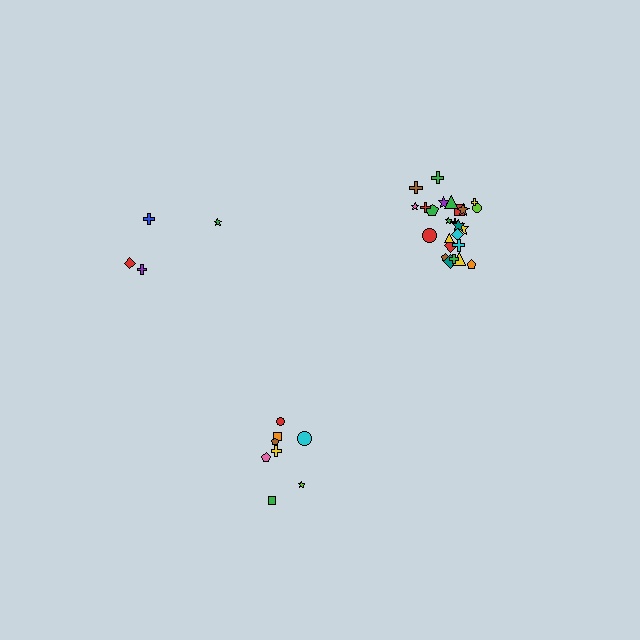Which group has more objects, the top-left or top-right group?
The top-right group.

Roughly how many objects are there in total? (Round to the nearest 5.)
Roughly 35 objects in total.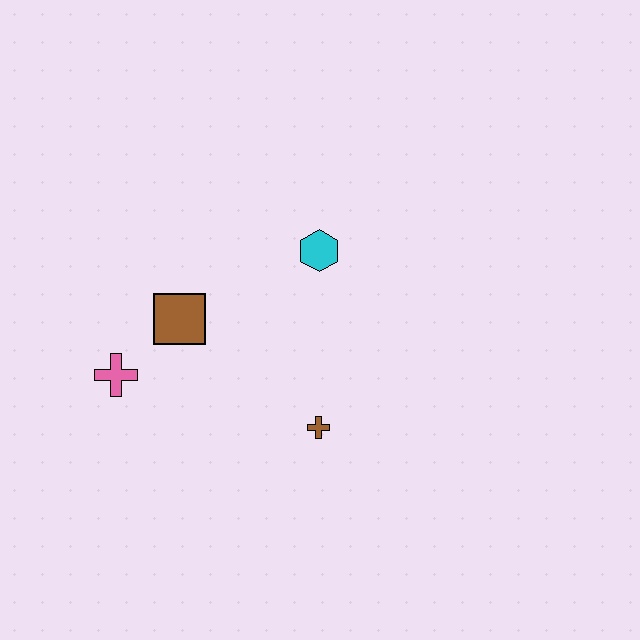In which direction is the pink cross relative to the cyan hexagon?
The pink cross is to the left of the cyan hexagon.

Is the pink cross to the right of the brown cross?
No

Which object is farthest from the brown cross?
The pink cross is farthest from the brown cross.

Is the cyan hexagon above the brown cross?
Yes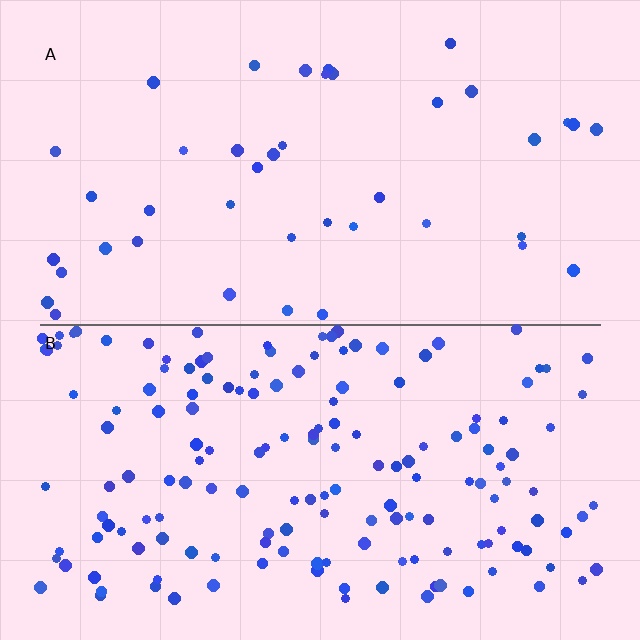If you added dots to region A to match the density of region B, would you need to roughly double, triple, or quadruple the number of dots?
Approximately quadruple.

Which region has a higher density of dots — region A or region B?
B (the bottom).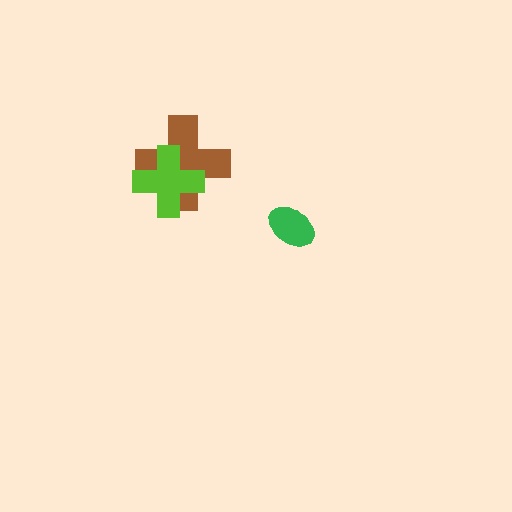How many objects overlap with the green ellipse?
0 objects overlap with the green ellipse.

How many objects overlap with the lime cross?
1 object overlaps with the lime cross.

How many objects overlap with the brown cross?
1 object overlaps with the brown cross.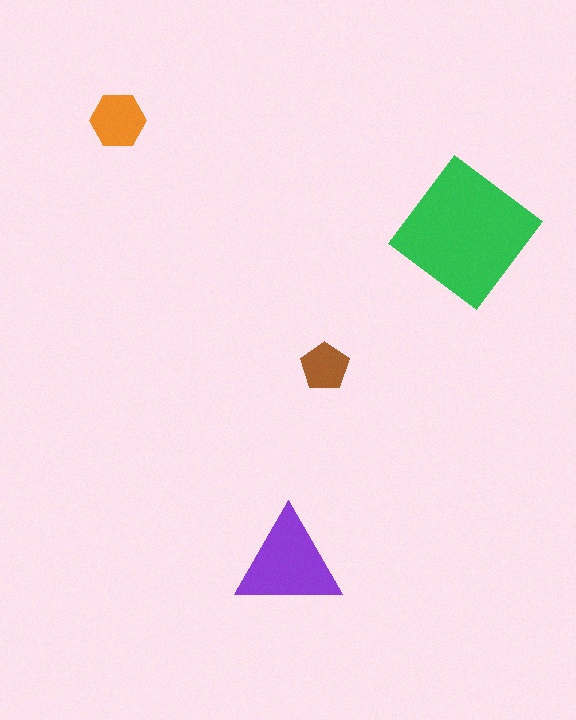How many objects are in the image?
There are 4 objects in the image.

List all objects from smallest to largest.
The brown pentagon, the orange hexagon, the purple triangle, the green diamond.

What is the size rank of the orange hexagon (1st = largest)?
3rd.